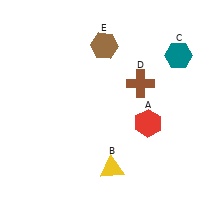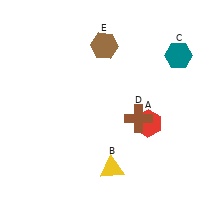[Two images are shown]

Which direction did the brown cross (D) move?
The brown cross (D) moved down.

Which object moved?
The brown cross (D) moved down.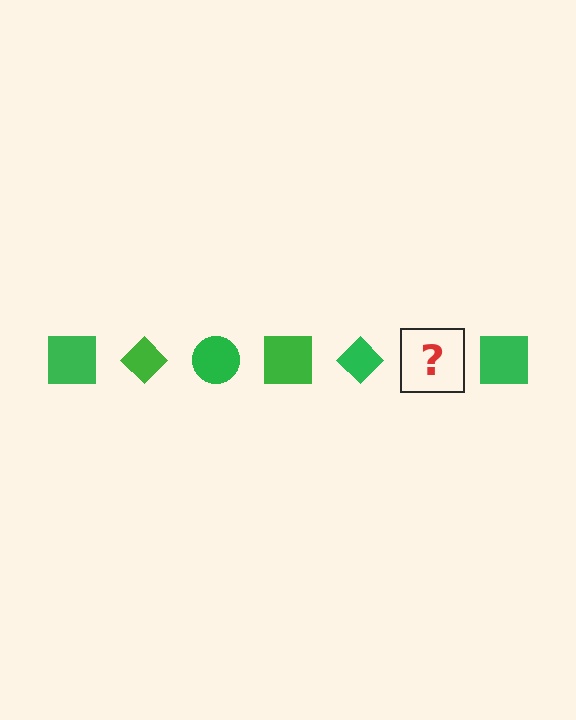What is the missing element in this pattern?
The missing element is a green circle.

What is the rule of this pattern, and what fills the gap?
The rule is that the pattern cycles through square, diamond, circle shapes in green. The gap should be filled with a green circle.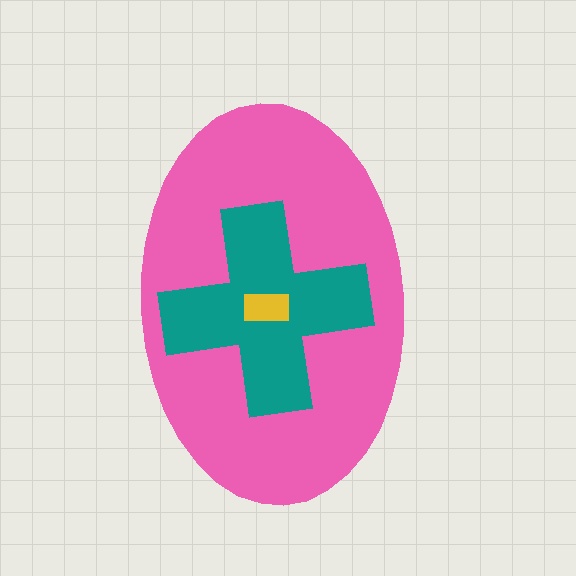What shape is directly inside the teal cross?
The yellow rectangle.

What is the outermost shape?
The pink ellipse.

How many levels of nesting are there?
3.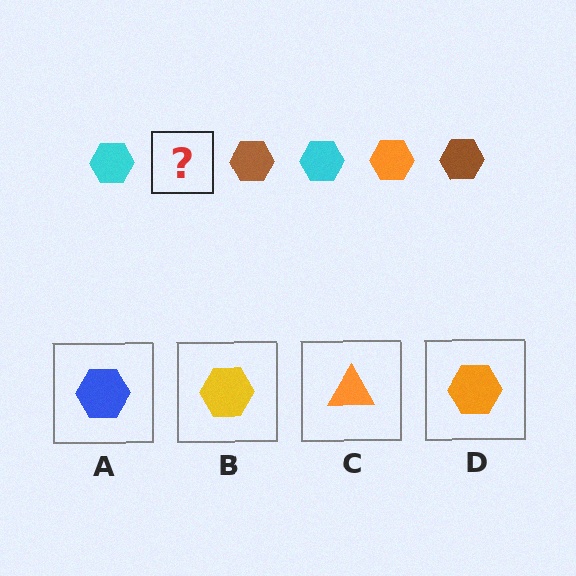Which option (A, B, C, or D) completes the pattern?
D.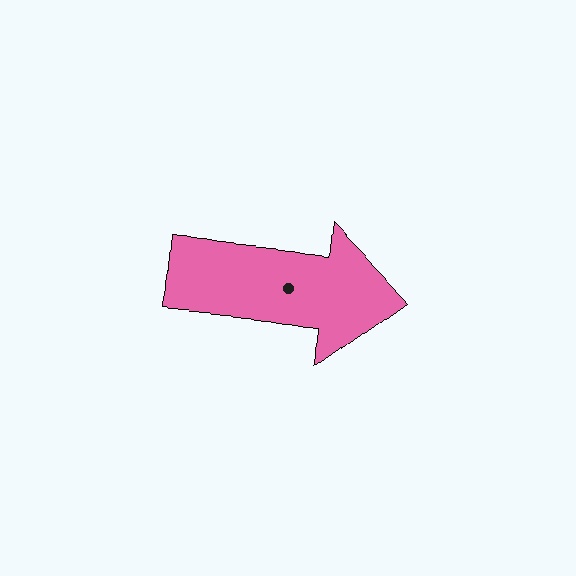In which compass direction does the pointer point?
East.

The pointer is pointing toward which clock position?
Roughly 3 o'clock.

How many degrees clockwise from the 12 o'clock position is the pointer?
Approximately 96 degrees.